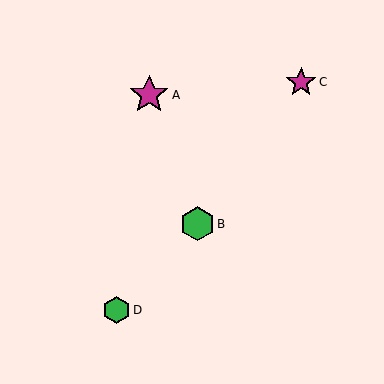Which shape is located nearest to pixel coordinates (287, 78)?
The magenta star (labeled C) at (301, 82) is nearest to that location.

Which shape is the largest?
The magenta star (labeled A) is the largest.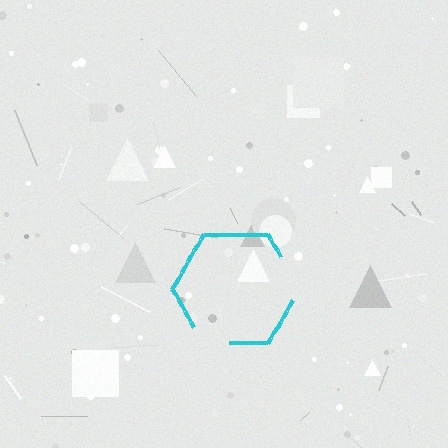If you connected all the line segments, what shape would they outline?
They would outline a hexagon.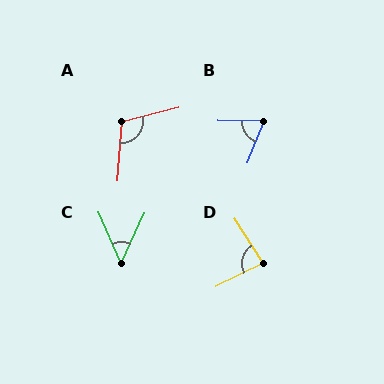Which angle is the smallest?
C, at approximately 49 degrees.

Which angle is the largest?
A, at approximately 108 degrees.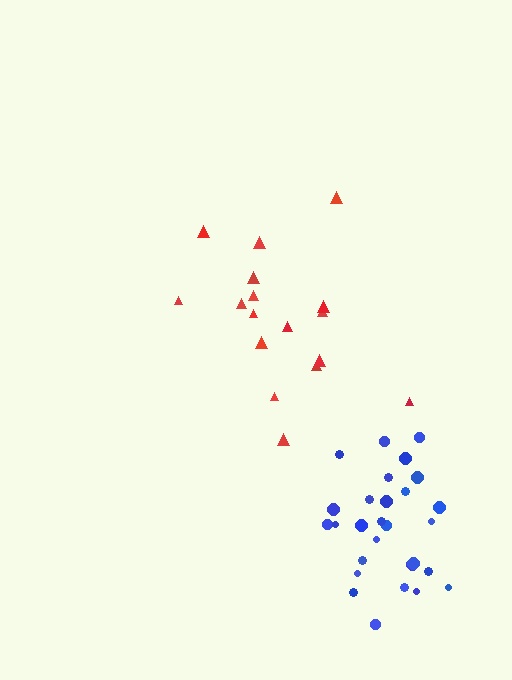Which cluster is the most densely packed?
Blue.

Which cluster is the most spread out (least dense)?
Red.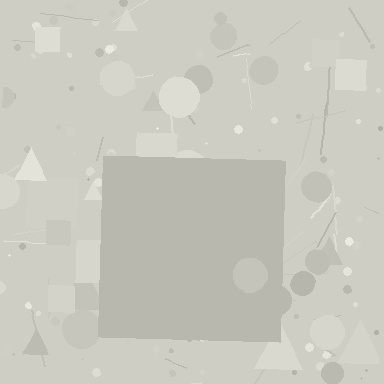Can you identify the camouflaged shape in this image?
The camouflaged shape is a square.